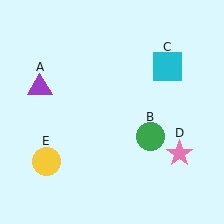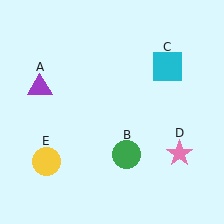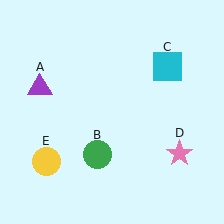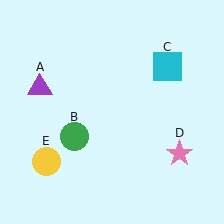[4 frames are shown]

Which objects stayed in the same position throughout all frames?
Purple triangle (object A) and cyan square (object C) and pink star (object D) and yellow circle (object E) remained stationary.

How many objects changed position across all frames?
1 object changed position: green circle (object B).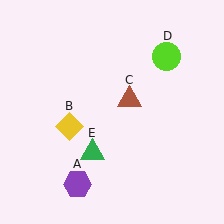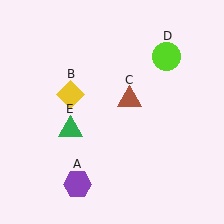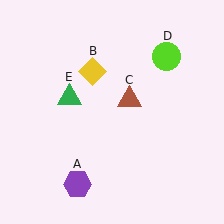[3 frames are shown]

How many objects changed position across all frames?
2 objects changed position: yellow diamond (object B), green triangle (object E).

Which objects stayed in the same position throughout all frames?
Purple hexagon (object A) and brown triangle (object C) and lime circle (object D) remained stationary.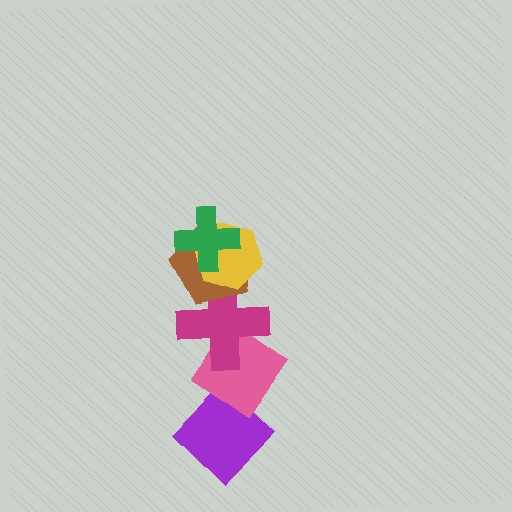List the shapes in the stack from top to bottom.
From top to bottom: the green cross, the yellow hexagon, the brown pentagon, the magenta cross, the pink diamond, the purple diamond.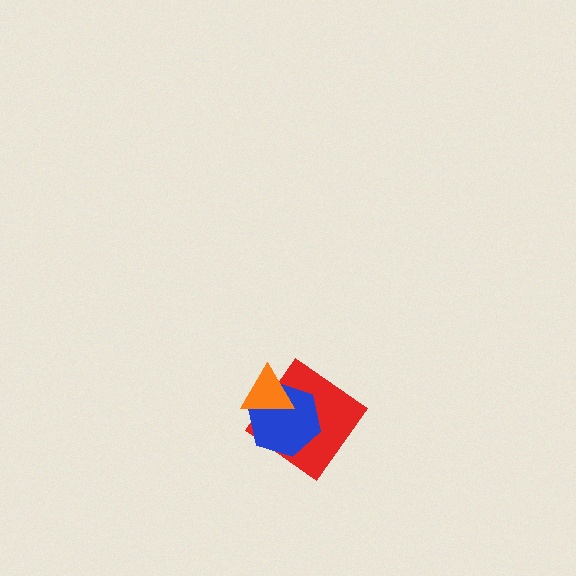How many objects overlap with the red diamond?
2 objects overlap with the red diamond.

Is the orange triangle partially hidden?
No, no other shape covers it.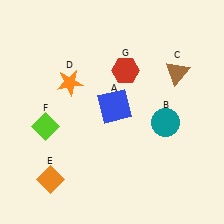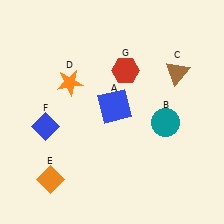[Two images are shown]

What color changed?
The diamond (F) changed from lime in Image 1 to blue in Image 2.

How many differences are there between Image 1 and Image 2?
There is 1 difference between the two images.